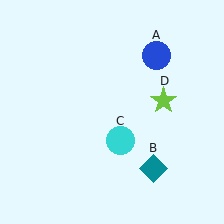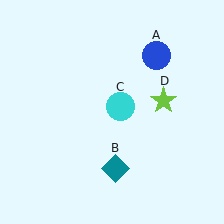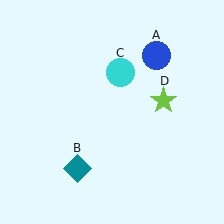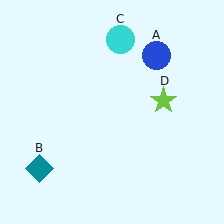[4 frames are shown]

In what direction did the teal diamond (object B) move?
The teal diamond (object B) moved left.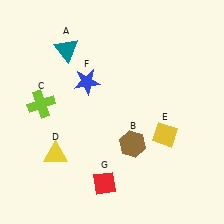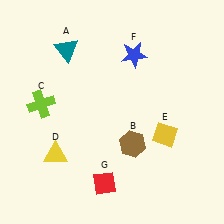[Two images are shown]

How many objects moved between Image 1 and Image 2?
1 object moved between the two images.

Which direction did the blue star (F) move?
The blue star (F) moved right.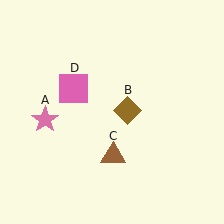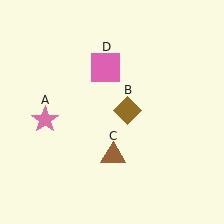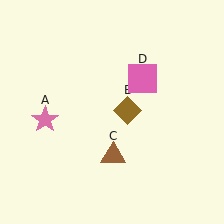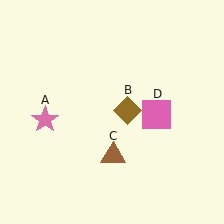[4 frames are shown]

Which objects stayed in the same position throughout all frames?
Pink star (object A) and brown diamond (object B) and brown triangle (object C) remained stationary.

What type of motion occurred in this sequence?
The pink square (object D) rotated clockwise around the center of the scene.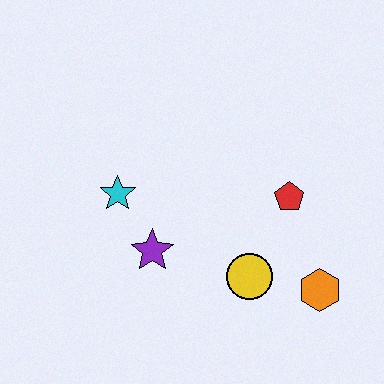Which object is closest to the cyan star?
The purple star is closest to the cyan star.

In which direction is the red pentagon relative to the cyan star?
The red pentagon is to the right of the cyan star.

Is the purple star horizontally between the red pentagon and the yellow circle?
No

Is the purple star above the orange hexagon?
Yes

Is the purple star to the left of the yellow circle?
Yes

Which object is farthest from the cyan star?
The orange hexagon is farthest from the cyan star.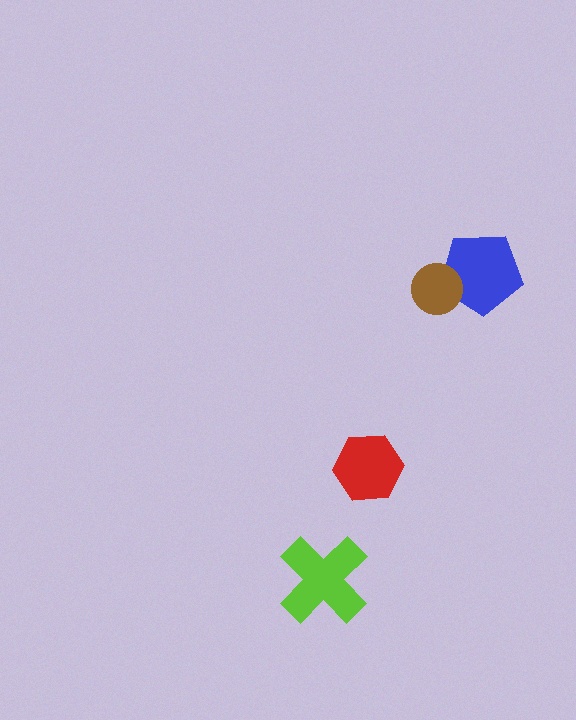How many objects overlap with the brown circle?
1 object overlaps with the brown circle.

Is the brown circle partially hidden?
No, no other shape covers it.